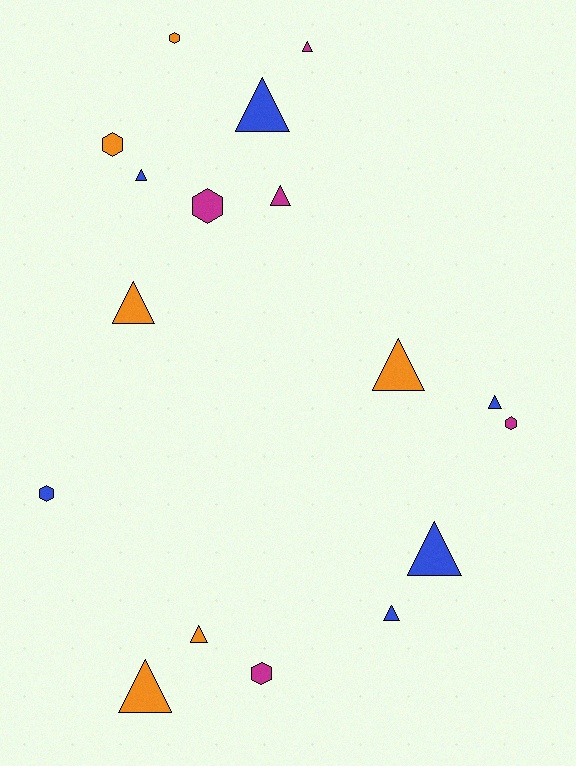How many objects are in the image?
There are 17 objects.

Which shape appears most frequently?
Triangle, with 11 objects.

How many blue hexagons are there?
There is 1 blue hexagon.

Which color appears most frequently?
Blue, with 6 objects.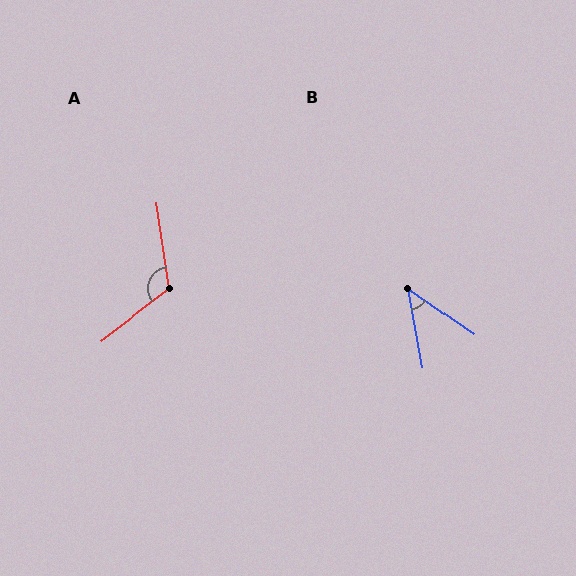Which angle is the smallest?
B, at approximately 44 degrees.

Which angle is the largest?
A, at approximately 119 degrees.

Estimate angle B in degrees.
Approximately 44 degrees.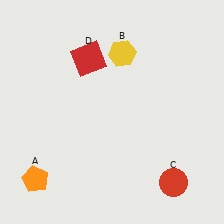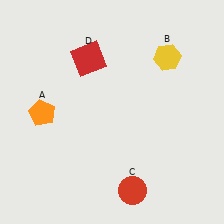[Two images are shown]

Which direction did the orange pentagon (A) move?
The orange pentagon (A) moved up.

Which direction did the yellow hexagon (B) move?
The yellow hexagon (B) moved right.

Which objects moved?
The objects that moved are: the orange pentagon (A), the yellow hexagon (B), the red circle (C).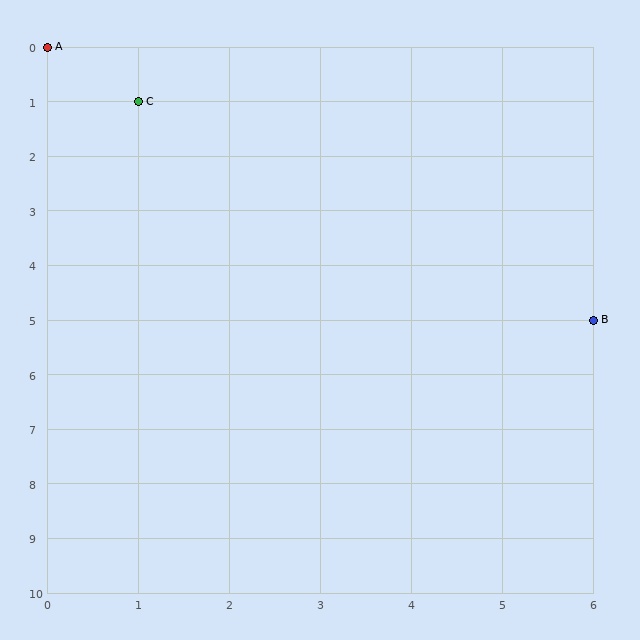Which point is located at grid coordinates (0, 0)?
Point A is at (0, 0).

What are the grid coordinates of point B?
Point B is at grid coordinates (6, 5).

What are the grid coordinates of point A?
Point A is at grid coordinates (0, 0).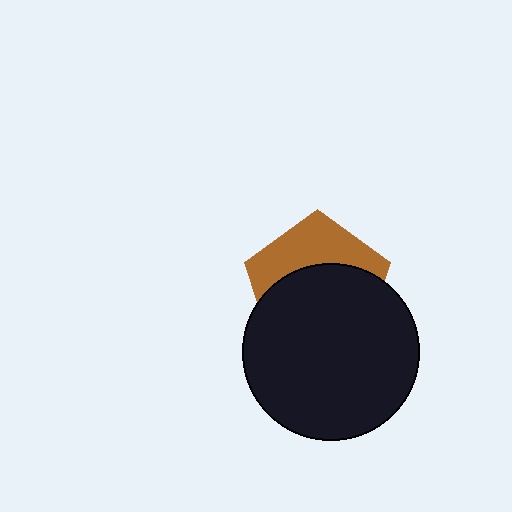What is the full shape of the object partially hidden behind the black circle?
The partially hidden object is a brown pentagon.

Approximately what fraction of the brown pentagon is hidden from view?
Roughly 61% of the brown pentagon is hidden behind the black circle.